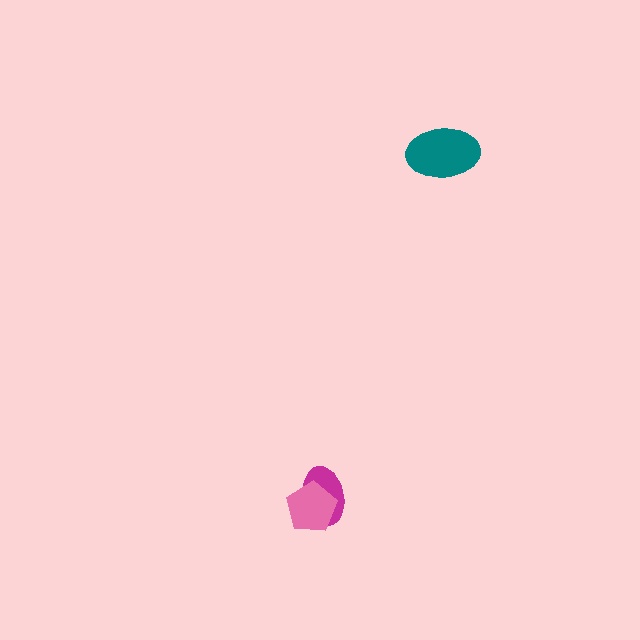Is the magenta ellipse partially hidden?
Yes, it is partially covered by another shape.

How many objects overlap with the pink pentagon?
1 object overlaps with the pink pentagon.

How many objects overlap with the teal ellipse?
0 objects overlap with the teal ellipse.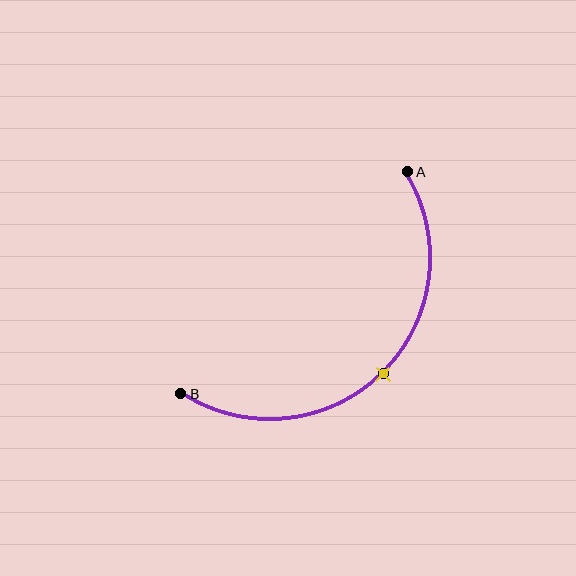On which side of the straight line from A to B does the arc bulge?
The arc bulges below and to the right of the straight line connecting A and B.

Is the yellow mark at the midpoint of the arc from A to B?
Yes. The yellow mark lies on the arc at equal arc-length from both A and B — it is the arc midpoint.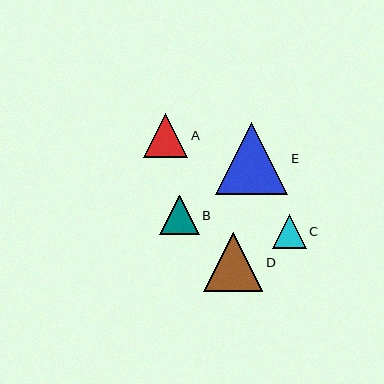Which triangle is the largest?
Triangle E is the largest with a size of approximately 72 pixels.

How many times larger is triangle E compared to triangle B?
Triangle E is approximately 1.8 times the size of triangle B.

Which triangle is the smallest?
Triangle C is the smallest with a size of approximately 34 pixels.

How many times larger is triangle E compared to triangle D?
Triangle E is approximately 1.2 times the size of triangle D.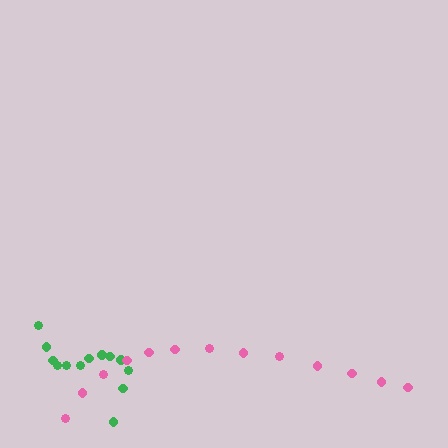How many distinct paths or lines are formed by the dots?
There are 2 distinct paths.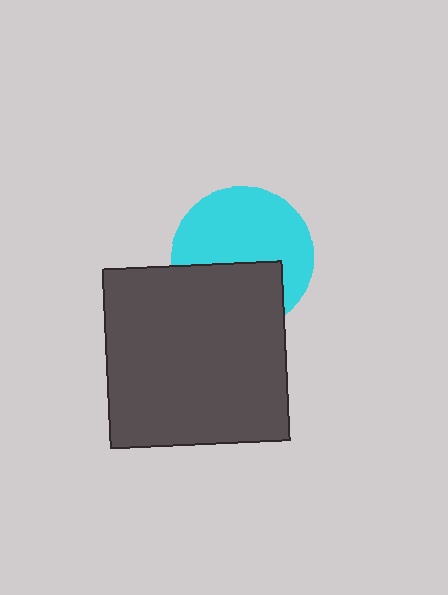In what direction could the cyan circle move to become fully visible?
The cyan circle could move up. That would shift it out from behind the dark gray square entirely.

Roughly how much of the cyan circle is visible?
About half of it is visible (roughly 62%).